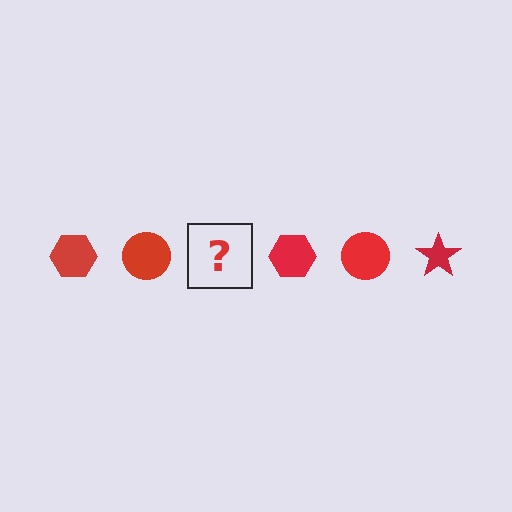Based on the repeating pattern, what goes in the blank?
The blank should be a red star.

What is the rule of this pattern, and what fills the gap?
The rule is that the pattern cycles through hexagon, circle, star shapes in red. The gap should be filled with a red star.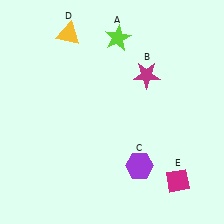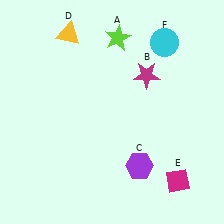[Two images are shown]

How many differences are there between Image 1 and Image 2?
There is 1 difference between the two images.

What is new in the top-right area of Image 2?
A cyan circle (F) was added in the top-right area of Image 2.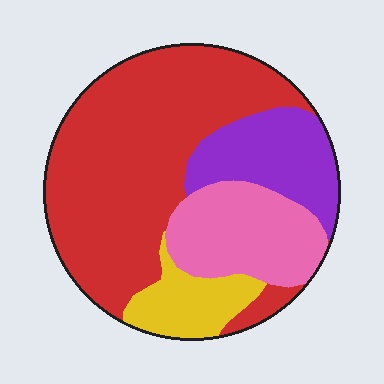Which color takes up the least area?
Yellow, at roughly 10%.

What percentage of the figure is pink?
Pink covers 19% of the figure.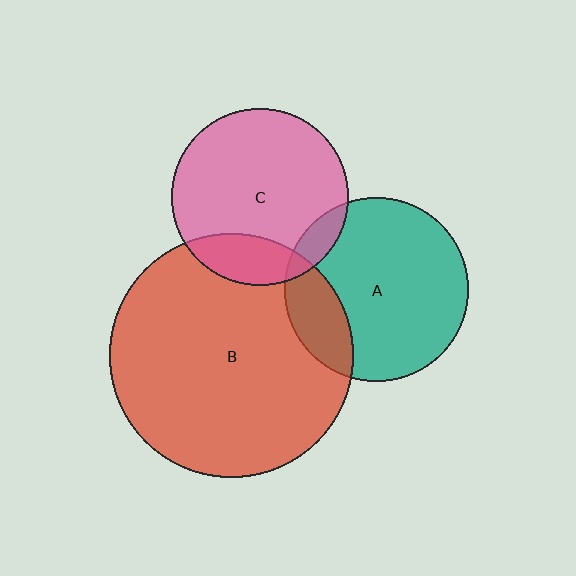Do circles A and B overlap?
Yes.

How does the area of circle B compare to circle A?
Approximately 1.8 times.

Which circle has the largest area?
Circle B (red).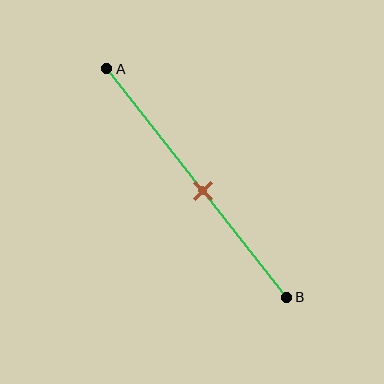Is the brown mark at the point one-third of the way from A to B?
No, the mark is at about 55% from A, not at the 33% one-third point.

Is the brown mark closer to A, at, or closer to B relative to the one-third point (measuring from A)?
The brown mark is closer to point B than the one-third point of segment AB.